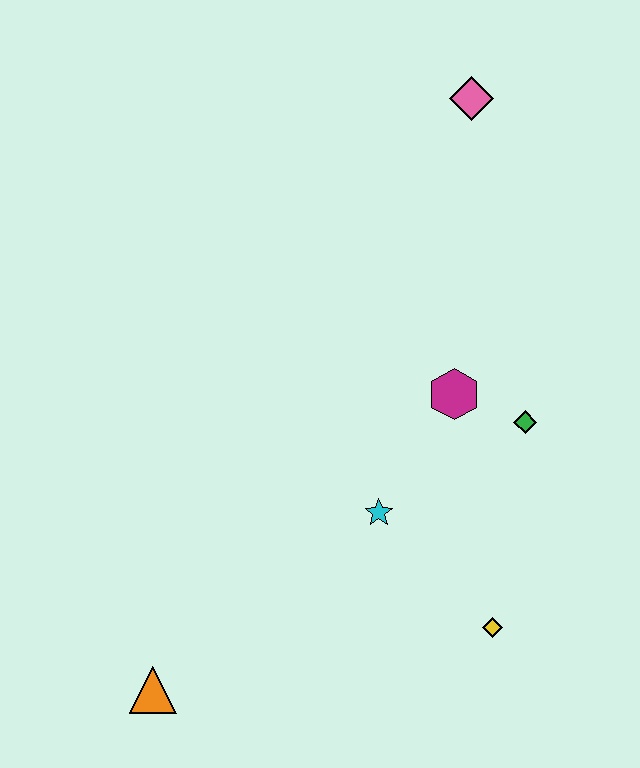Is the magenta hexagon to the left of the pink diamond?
Yes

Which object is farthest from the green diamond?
The orange triangle is farthest from the green diamond.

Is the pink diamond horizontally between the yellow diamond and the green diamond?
No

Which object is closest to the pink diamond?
The magenta hexagon is closest to the pink diamond.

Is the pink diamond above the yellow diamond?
Yes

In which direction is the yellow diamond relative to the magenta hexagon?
The yellow diamond is below the magenta hexagon.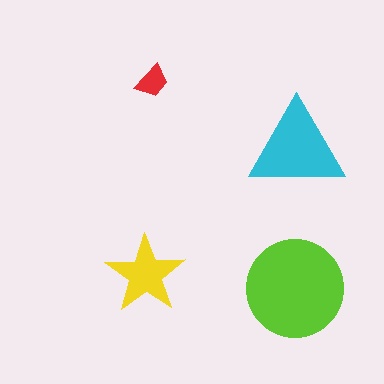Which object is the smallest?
The red trapezoid.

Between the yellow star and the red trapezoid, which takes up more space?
The yellow star.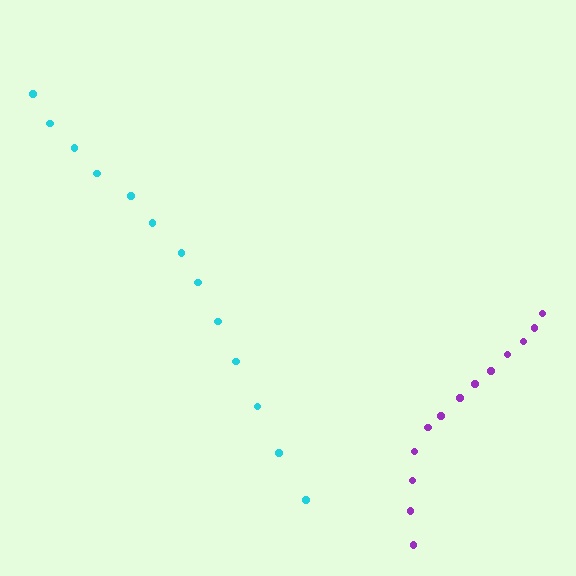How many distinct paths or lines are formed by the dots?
There are 2 distinct paths.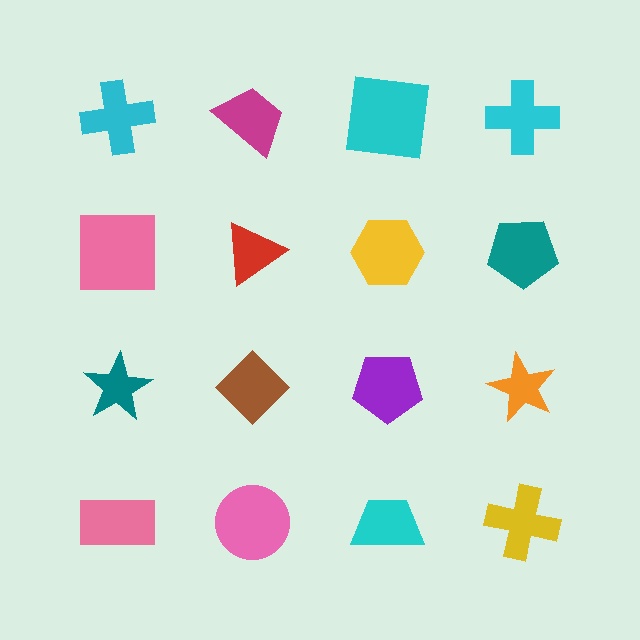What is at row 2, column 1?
A pink square.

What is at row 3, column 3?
A purple pentagon.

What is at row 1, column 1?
A cyan cross.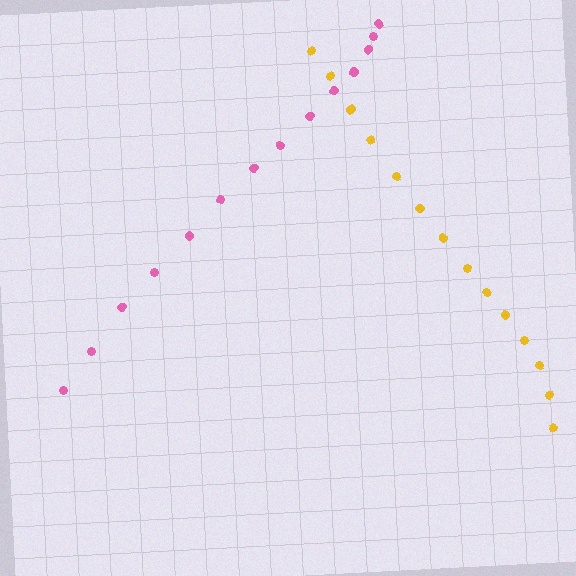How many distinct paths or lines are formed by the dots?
There are 2 distinct paths.